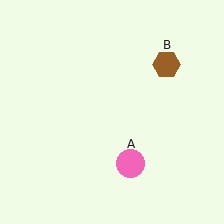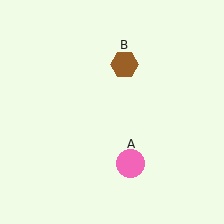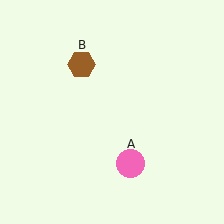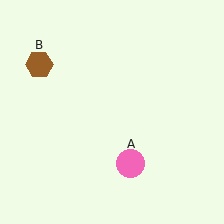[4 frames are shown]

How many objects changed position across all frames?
1 object changed position: brown hexagon (object B).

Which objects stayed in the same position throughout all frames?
Pink circle (object A) remained stationary.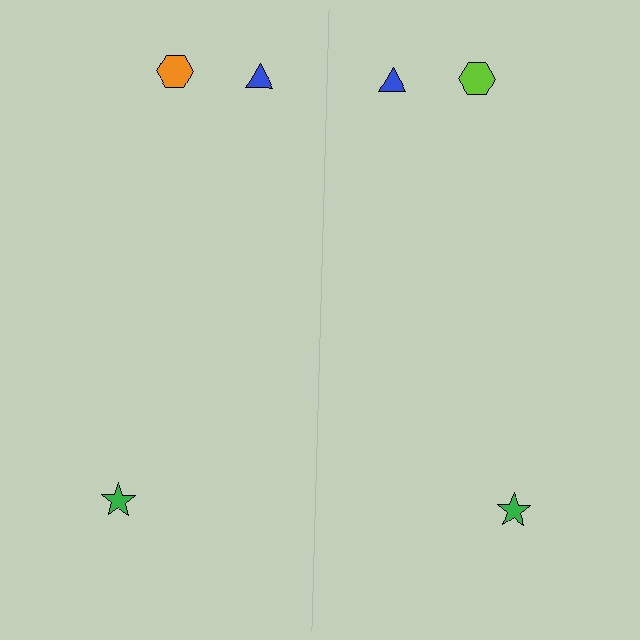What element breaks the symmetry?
The lime hexagon on the right side breaks the symmetry — its mirror counterpart is orange.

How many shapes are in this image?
There are 6 shapes in this image.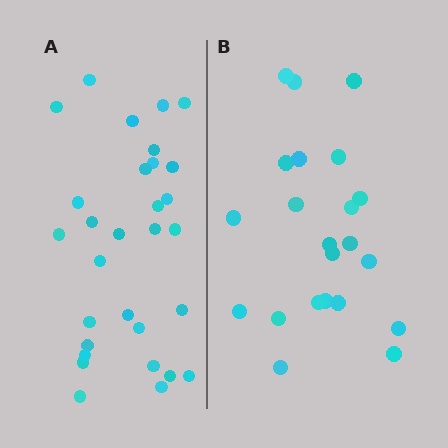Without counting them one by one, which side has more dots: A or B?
Region A (the left region) has more dots.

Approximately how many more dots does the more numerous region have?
Region A has roughly 8 or so more dots than region B.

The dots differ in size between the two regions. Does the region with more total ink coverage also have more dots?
No. Region B has more total ink coverage because its dots are larger, but region A actually contains more individual dots. Total area can be misleading — the number of items is what matters here.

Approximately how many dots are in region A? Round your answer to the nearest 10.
About 30 dots.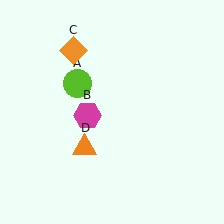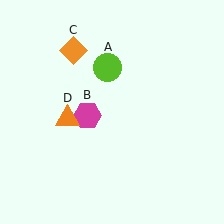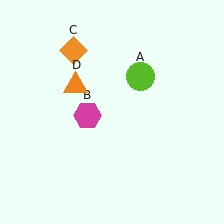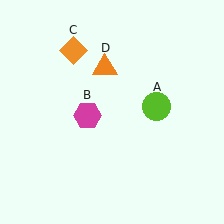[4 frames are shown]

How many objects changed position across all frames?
2 objects changed position: lime circle (object A), orange triangle (object D).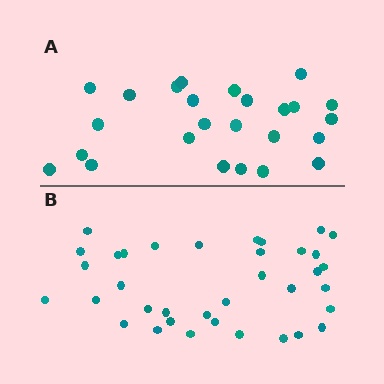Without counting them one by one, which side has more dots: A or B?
Region B (the bottom region) has more dots.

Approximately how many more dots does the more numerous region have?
Region B has roughly 12 or so more dots than region A.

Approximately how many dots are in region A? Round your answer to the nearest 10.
About 20 dots. (The exact count is 25, which rounds to 20.)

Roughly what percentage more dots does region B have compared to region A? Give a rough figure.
About 45% more.